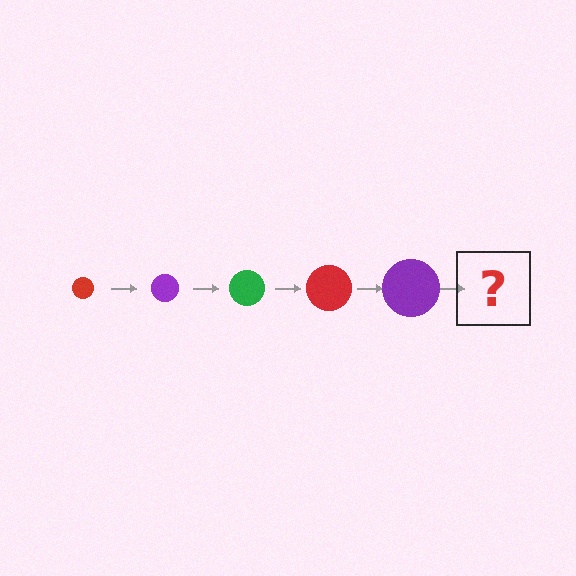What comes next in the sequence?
The next element should be a green circle, larger than the previous one.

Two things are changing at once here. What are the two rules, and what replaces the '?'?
The two rules are that the circle grows larger each step and the color cycles through red, purple, and green. The '?' should be a green circle, larger than the previous one.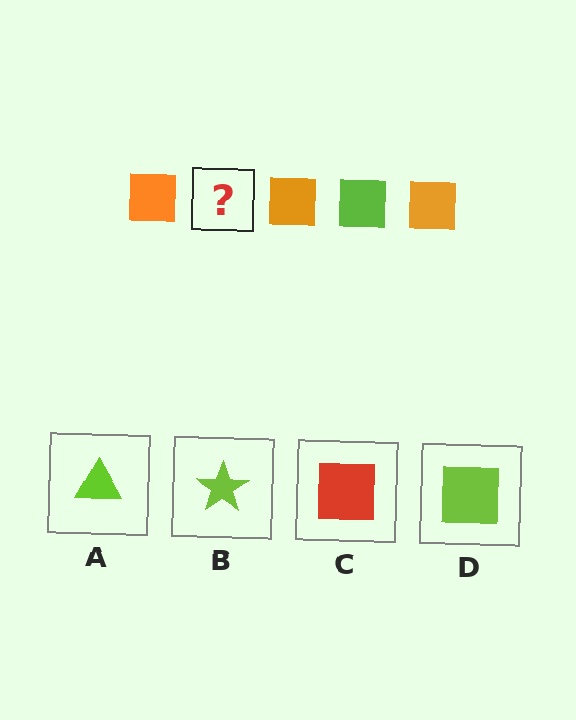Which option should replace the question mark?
Option D.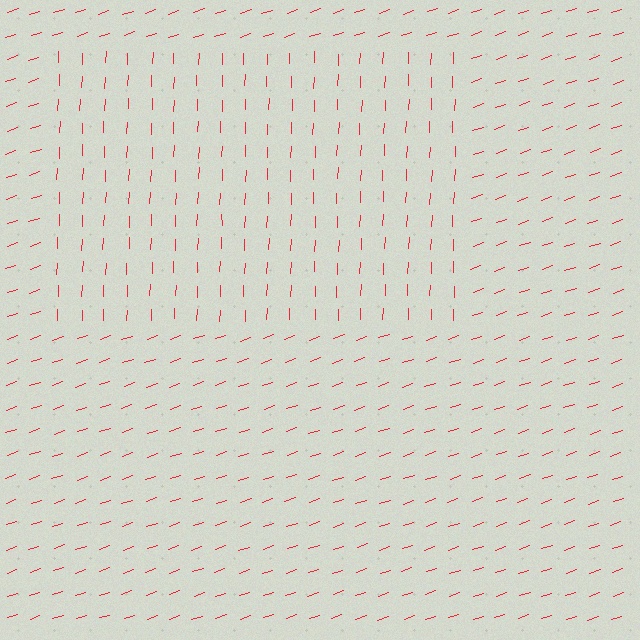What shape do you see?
I see a rectangle.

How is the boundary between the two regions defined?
The boundary is defined purely by a change in line orientation (approximately 69 degrees difference). All lines are the same color and thickness.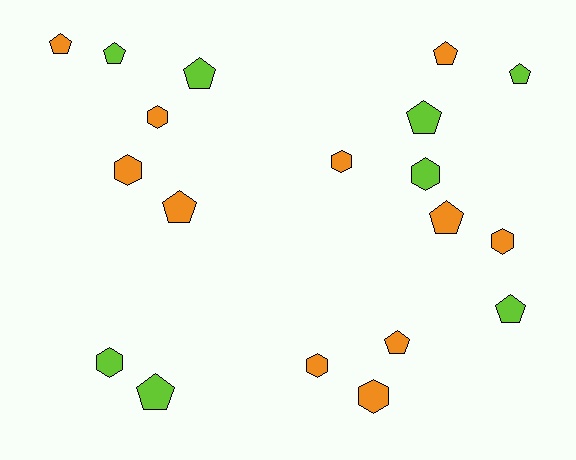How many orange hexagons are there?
There are 6 orange hexagons.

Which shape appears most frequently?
Pentagon, with 11 objects.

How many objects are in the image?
There are 19 objects.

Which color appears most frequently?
Orange, with 11 objects.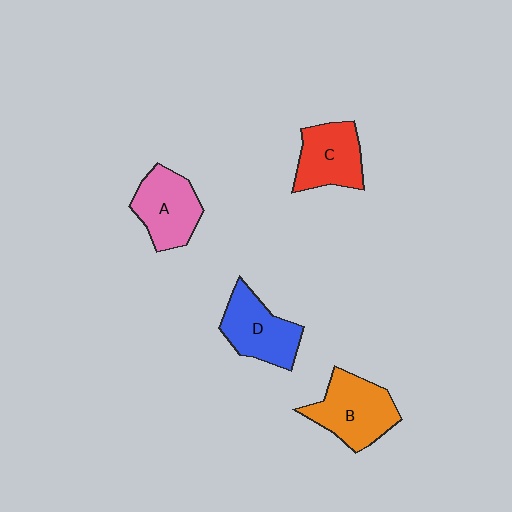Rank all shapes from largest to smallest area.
From largest to smallest: B (orange), D (blue), A (pink), C (red).